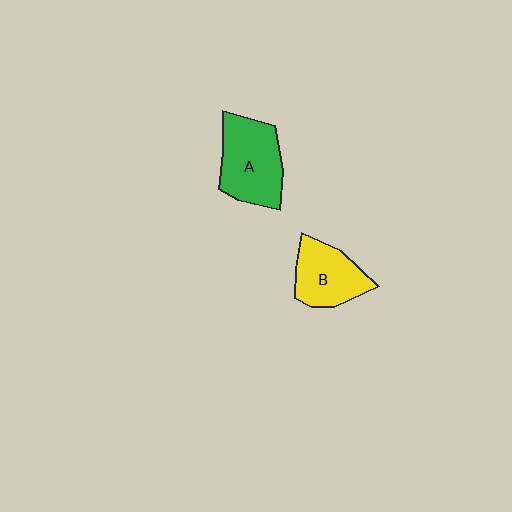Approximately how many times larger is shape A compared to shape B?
Approximately 1.3 times.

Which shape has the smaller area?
Shape B (yellow).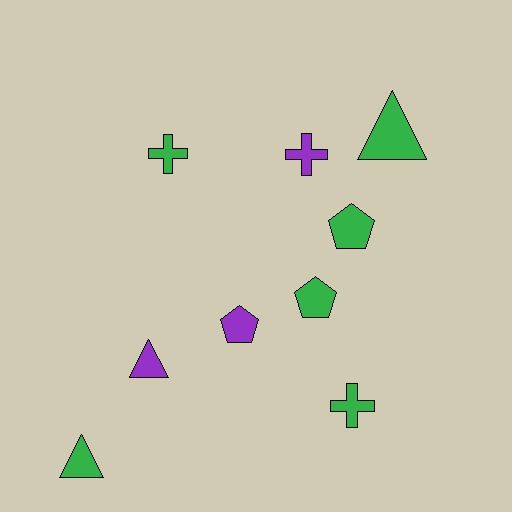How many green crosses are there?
There are 2 green crosses.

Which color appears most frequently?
Green, with 6 objects.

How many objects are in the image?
There are 9 objects.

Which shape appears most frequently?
Triangle, with 3 objects.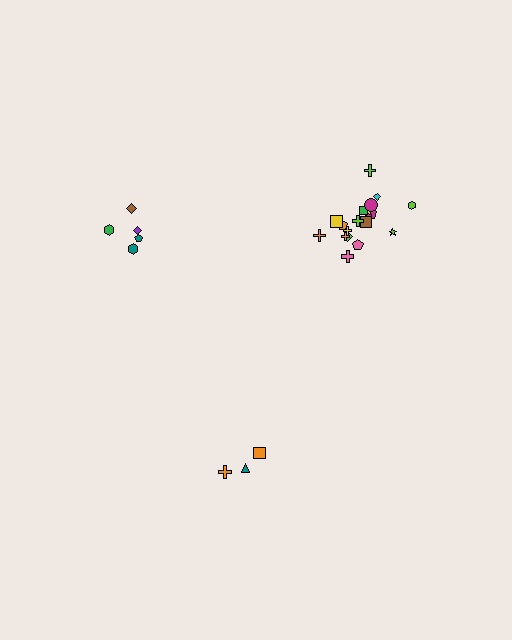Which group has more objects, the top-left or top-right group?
The top-right group.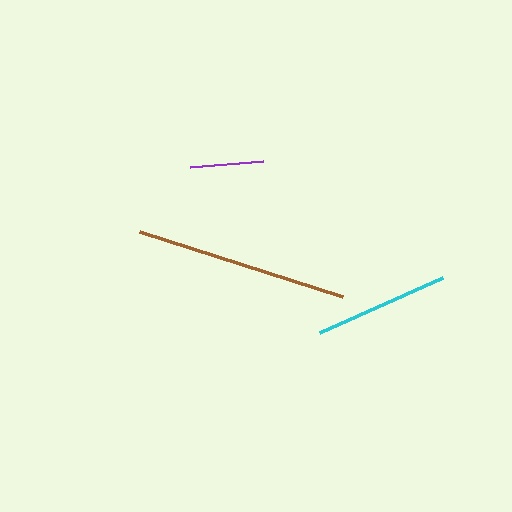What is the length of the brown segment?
The brown segment is approximately 214 pixels long.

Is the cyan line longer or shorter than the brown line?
The brown line is longer than the cyan line.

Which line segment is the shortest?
The purple line is the shortest at approximately 73 pixels.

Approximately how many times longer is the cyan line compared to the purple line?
The cyan line is approximately 1.9 times the length of the purple line.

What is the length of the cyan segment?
The cyan segment is approximately 135 pixels long.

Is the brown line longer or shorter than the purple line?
The brown line is longer than the purple line.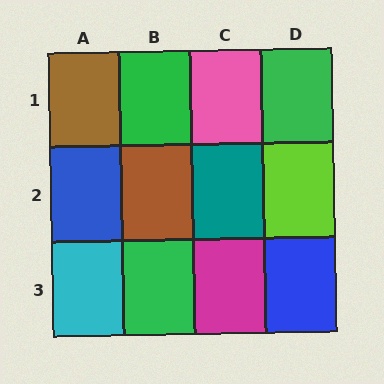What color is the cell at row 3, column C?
Magenta.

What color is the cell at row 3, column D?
Blue.